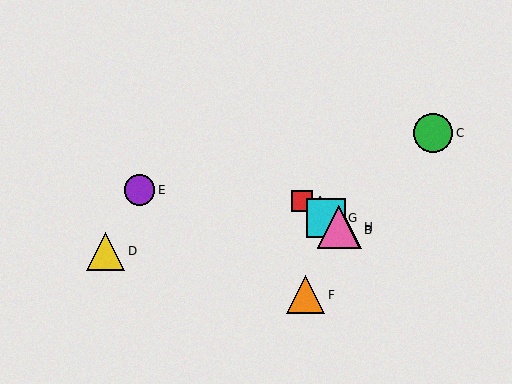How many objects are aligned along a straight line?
4 objects (A, B, G, H) are aligned along a straight line.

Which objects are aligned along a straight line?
Objects A, B, G, H are aligned along a straight line.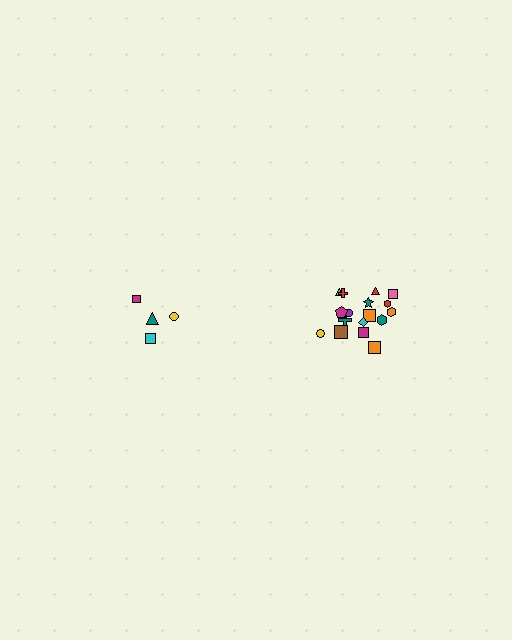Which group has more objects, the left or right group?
The right group.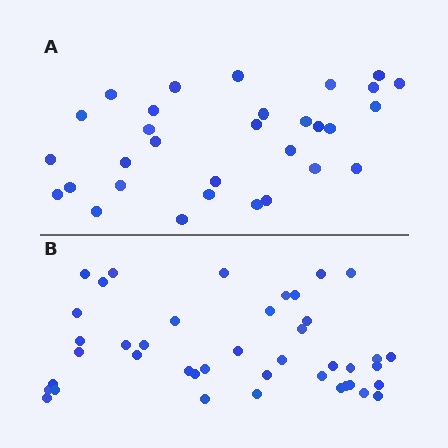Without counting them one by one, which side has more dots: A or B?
Region B (the bottom region) has more dots.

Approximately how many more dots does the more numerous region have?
Region B has roughly 12 or so more dots than region A.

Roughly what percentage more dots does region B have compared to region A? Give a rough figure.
About 35% more.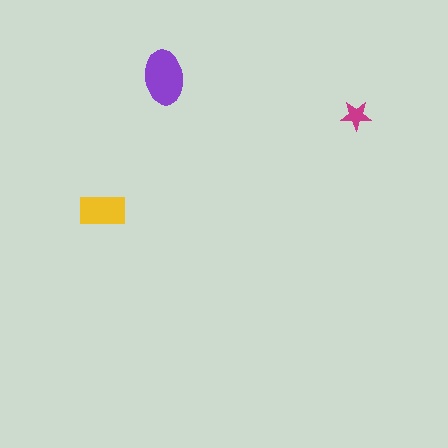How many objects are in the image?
There are 3 objects in the image.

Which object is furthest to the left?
The yellow rectangle is leftmost.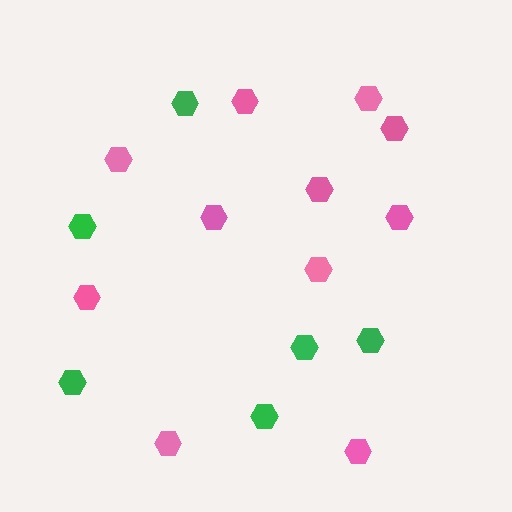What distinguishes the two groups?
There are 2 groups: one group of green hexagons (6) and one group of pink hexagons (11).